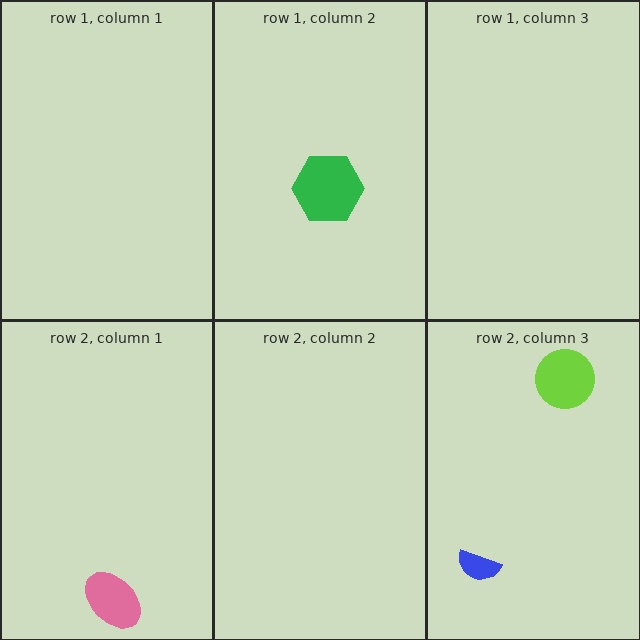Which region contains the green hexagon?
The row 1, column 2 region.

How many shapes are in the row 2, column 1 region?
1.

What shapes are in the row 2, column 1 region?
The pink ellipse.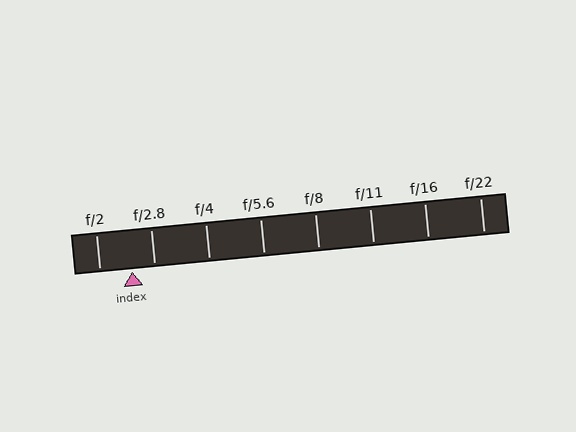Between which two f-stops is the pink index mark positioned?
The index mark is between f/2 and f/2.8.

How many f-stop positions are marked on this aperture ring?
There are 8 f-stop positions marked.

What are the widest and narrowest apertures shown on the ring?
The widest aperture shown is f/2 and the narrowest is f/22.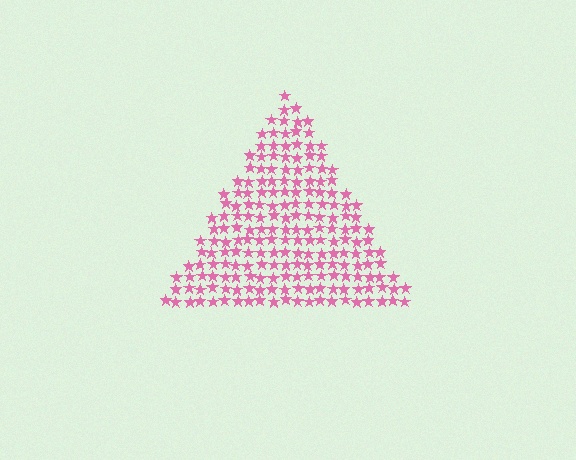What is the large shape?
The large shape is a triangle.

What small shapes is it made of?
It is made of small stars.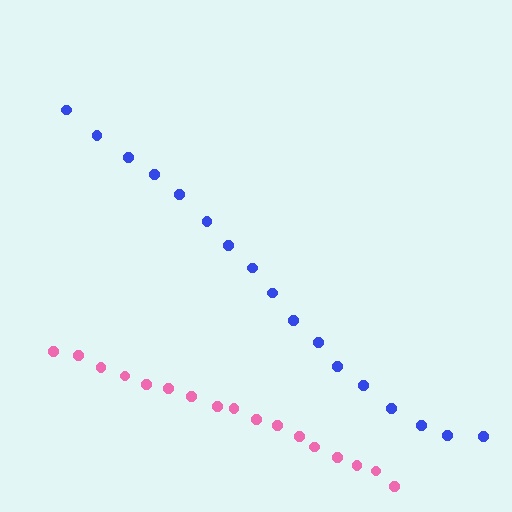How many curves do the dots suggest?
There are 2 distinct paths.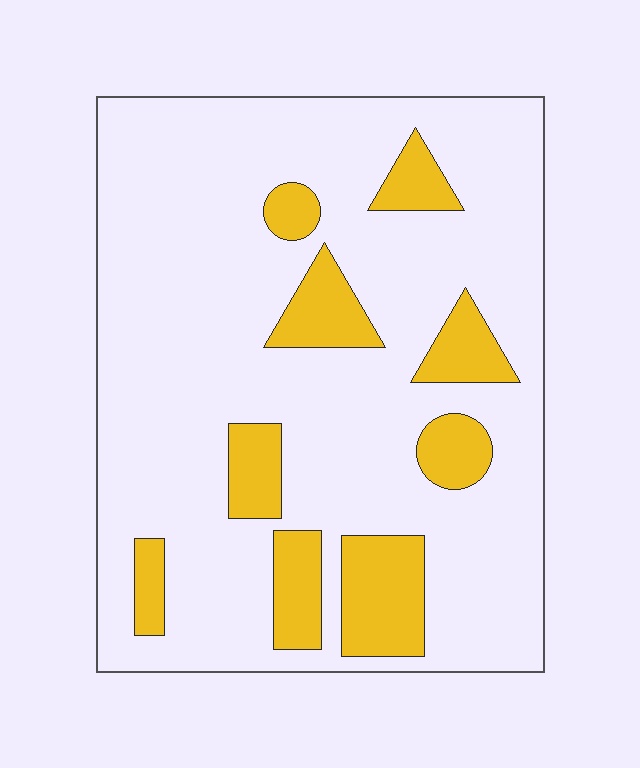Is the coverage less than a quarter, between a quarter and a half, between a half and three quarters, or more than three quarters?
Less than a quarter.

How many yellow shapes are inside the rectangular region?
9.